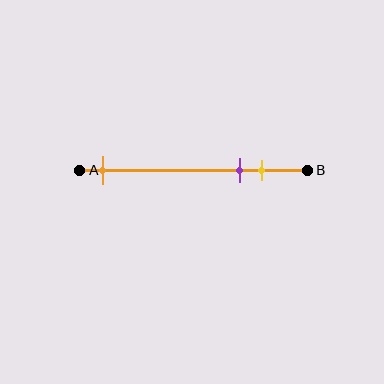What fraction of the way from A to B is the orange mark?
The orange mark is approximately 10% (0.1) of the way from A to B.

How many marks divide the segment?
There are 3 marks dividing the segment.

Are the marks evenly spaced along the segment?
No, the marks are not evenly spaced.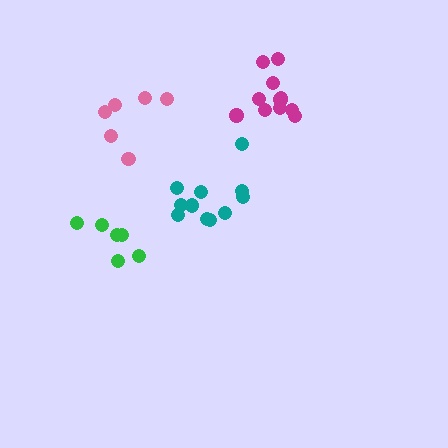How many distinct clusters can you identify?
There are 4 distinct clusters.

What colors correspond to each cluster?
The clusters are colored: teal, pink, magenta, green.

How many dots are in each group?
Group 1: 11 dots, Group 2: 6 dots, Group 3: 11 dots, Group 4: 6 dots (34 total).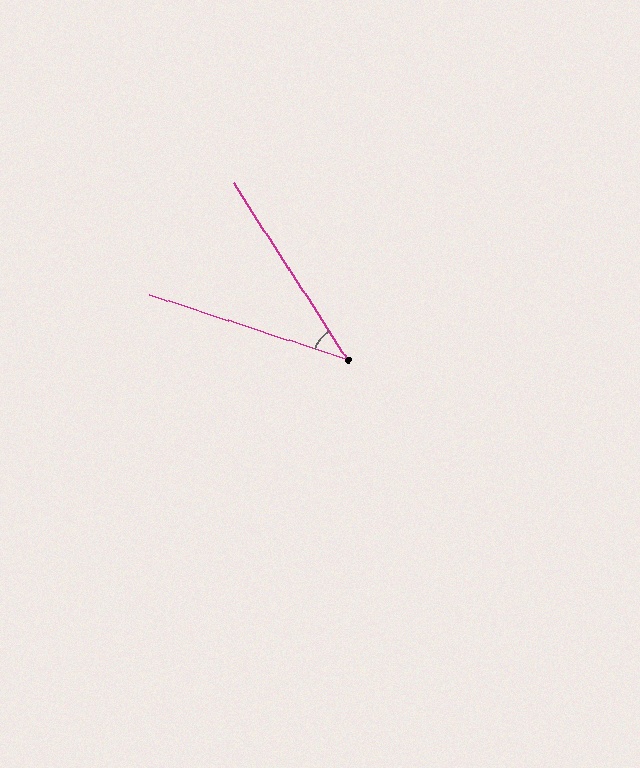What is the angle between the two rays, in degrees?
Approximately 39 degrees.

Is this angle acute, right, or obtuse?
It is acute.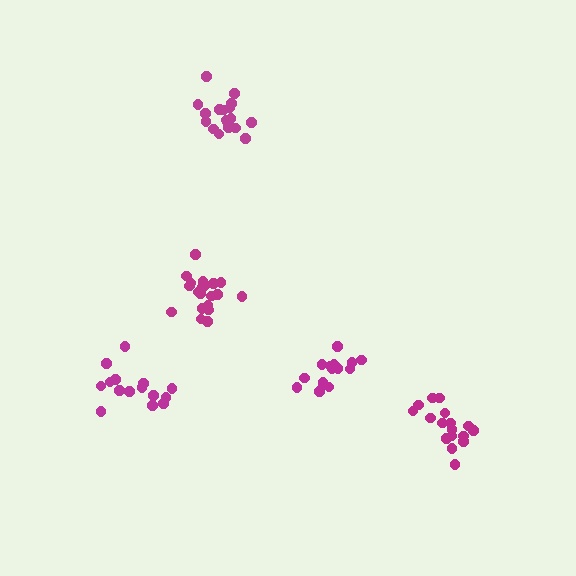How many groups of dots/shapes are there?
There are 5 groups.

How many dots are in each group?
Group 1: 17 dots, Group 2: 15 dots, Group 3: 19 dots, Group 4: 20 dots, Group 5: 15 dots (86 total).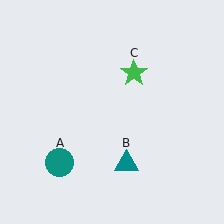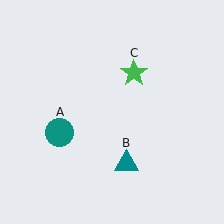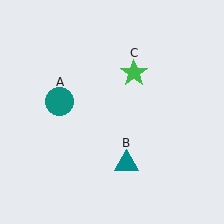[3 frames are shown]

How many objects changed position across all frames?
1 object changed position: teal circle (object A).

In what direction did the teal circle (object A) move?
The teal circle (object A) moved up.